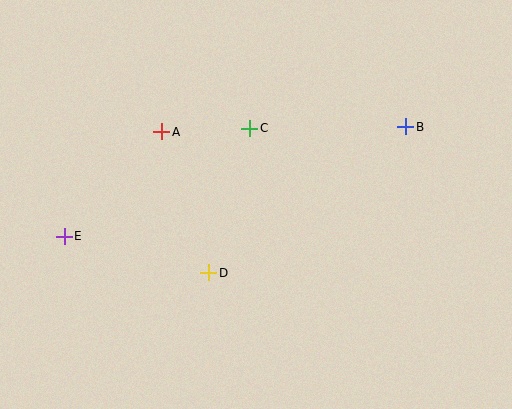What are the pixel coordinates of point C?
Point C is at (250, 128).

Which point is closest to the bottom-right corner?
Point B is closest to the bottom-right corner.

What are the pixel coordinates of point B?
Point B is at (406, 127).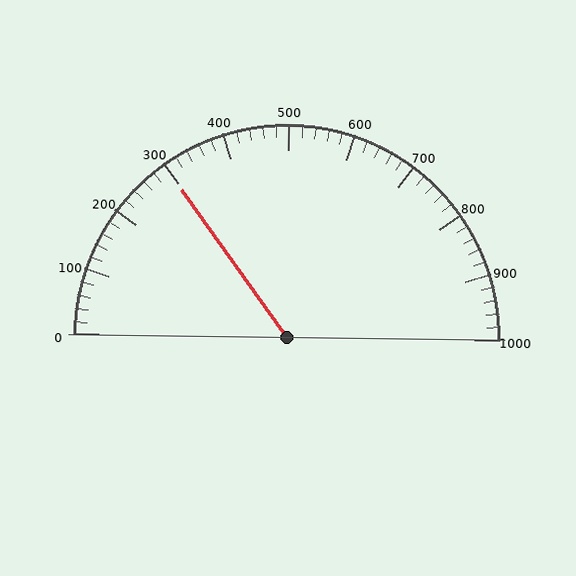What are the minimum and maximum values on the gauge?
The gauge ranges from 0 to 1000.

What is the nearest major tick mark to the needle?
The nearest major tick mark is 300.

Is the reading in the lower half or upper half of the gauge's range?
The reading is in the lower half of the range (0 to 1000).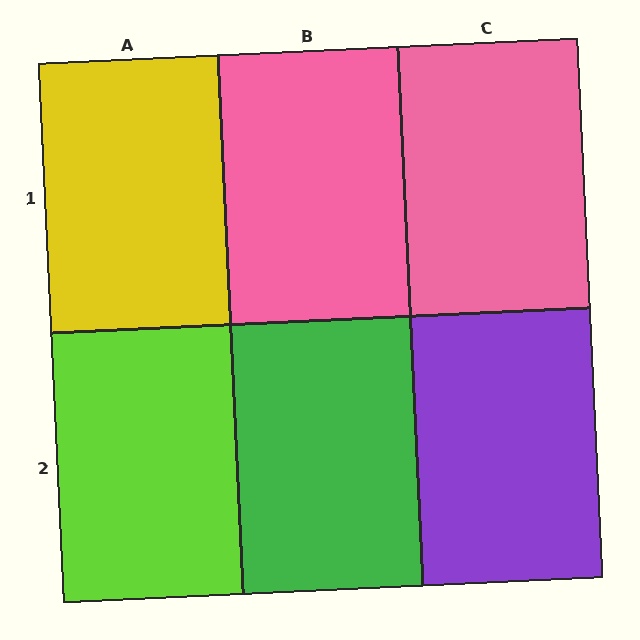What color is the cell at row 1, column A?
Yellow.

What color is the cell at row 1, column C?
Pink.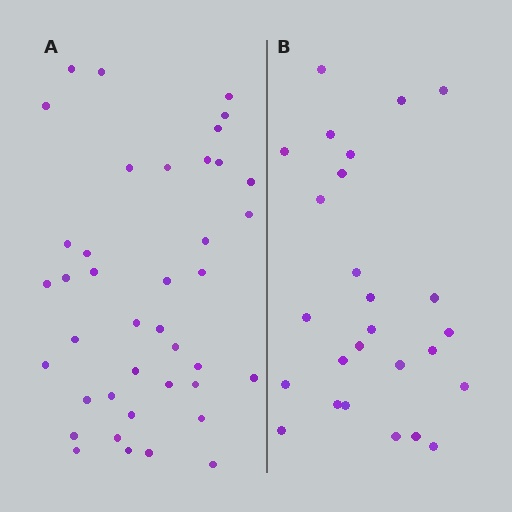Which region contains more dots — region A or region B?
Region A (the left region) has more dots.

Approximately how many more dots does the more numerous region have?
Region A has approximately 15 more dots than region B.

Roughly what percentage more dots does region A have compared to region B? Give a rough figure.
About 55% more.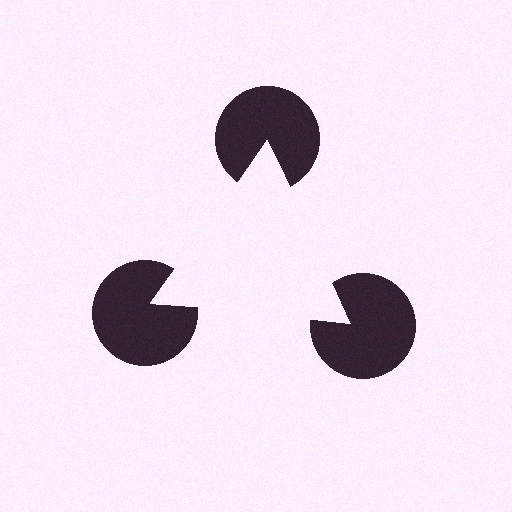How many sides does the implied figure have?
3 sides.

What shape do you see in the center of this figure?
An illusory triangle — its edges are inferred from the aligned wedge cuts in the pac-man discs, not physically drawn.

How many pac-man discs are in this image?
There are 3 — one at each vertex of the illusory triangle.